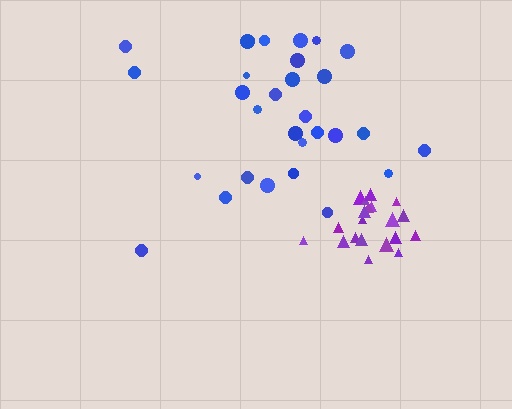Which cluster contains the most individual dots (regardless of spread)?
Blue (32).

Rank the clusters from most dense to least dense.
purple, blue.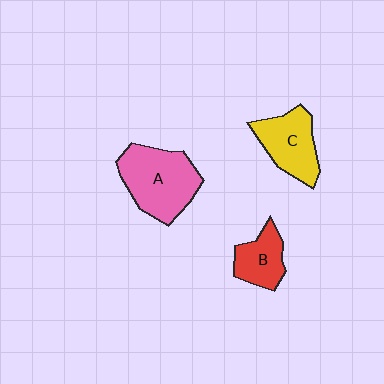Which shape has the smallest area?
Shape B (red).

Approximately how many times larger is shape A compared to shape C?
Approximately 1.4 times.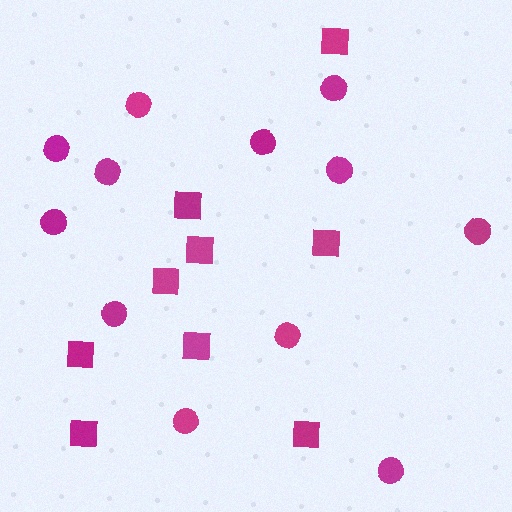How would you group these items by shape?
There are 2 groups: one group of squares (9) and one group of circles (12).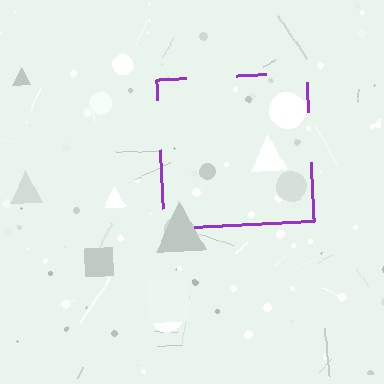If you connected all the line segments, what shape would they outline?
They would outline a square.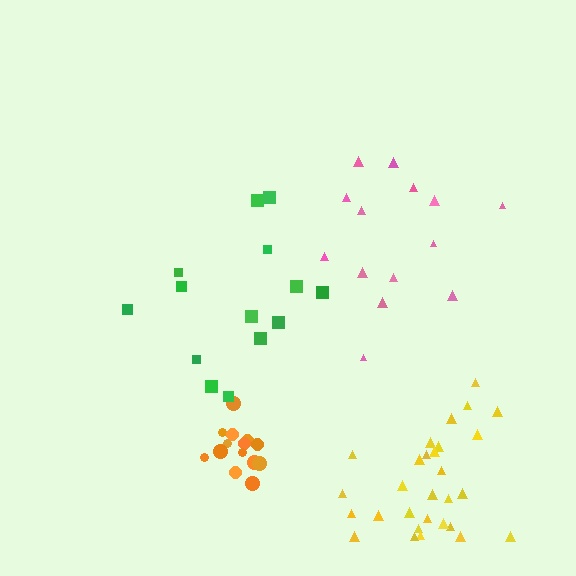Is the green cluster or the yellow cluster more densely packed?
Yellow.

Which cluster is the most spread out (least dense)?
Pink.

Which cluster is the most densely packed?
Orange.